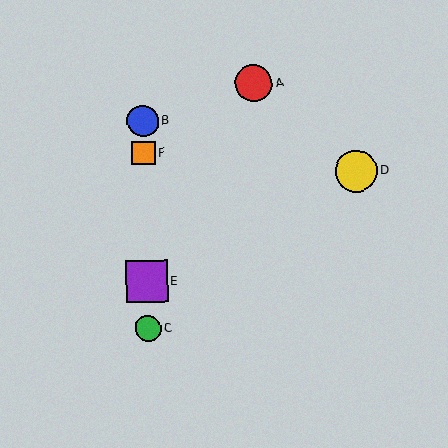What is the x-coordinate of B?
Object B is at x≈143.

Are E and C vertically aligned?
Yes, both are at x≈147.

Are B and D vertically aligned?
No, B is at x≈143 and D is at x≈356.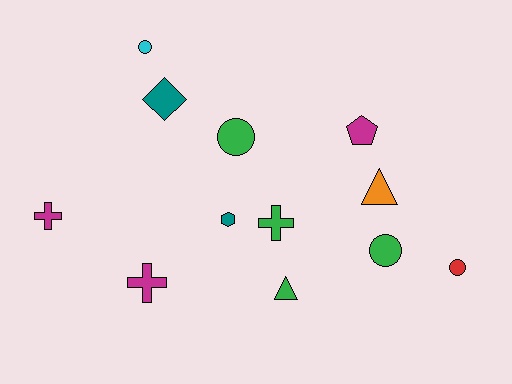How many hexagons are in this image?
There is 1 hexagon.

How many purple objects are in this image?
There are no purple objects.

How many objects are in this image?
There are 12 objects.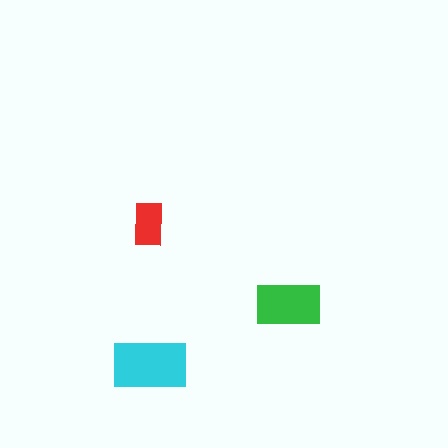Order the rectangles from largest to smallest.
the cyan one, the green one, the red one.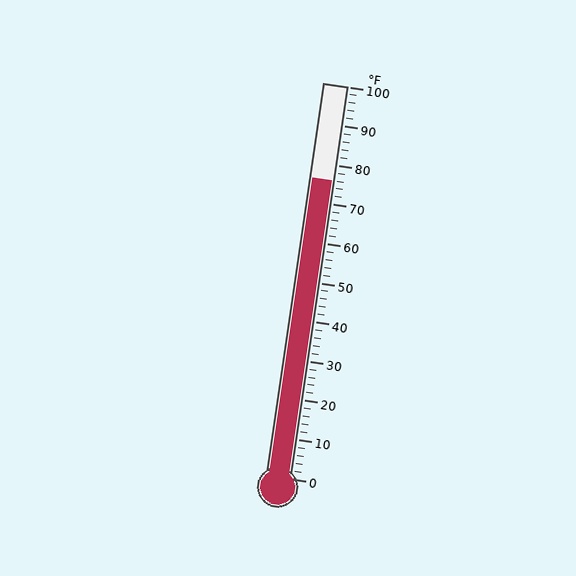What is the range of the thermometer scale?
The thermometer scale ranges from 0°F to 100°F.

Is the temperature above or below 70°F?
The temperature is above 70°F.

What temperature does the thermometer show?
The thermometer shows approximately 76°F.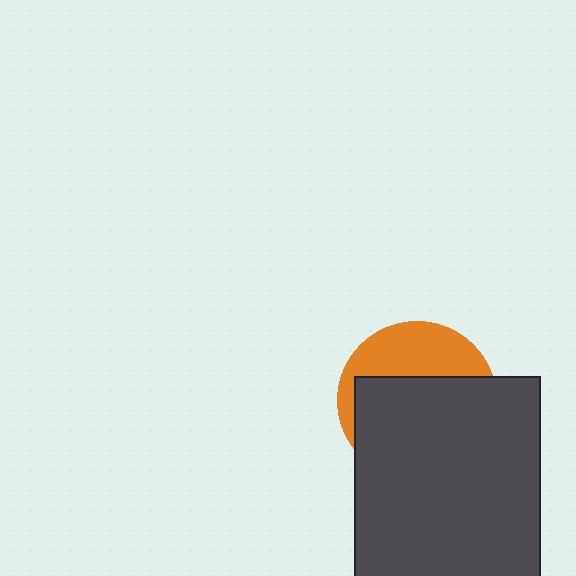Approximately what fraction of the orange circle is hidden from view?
Roughly 65% of the orange circle is hidden behind the dark gray rectangle.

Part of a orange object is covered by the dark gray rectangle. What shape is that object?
It is a circle.